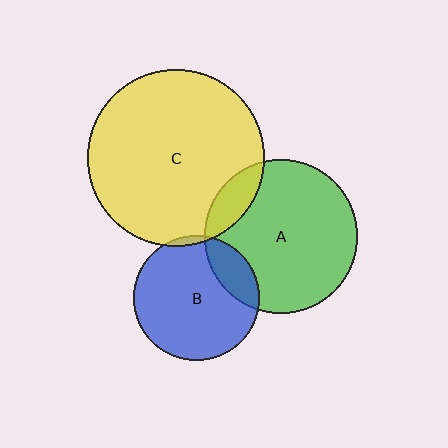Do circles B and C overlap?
Yes.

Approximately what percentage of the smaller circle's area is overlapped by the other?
Approximately 5%.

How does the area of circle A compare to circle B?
Approximately 1.5 times.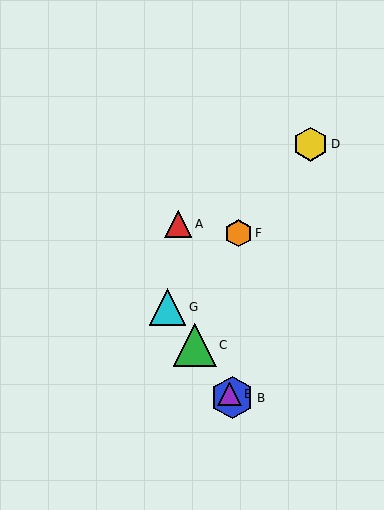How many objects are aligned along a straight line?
4 objects (B, C, E, G) are aligned along a straight line.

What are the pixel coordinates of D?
Object D is at (311, 144).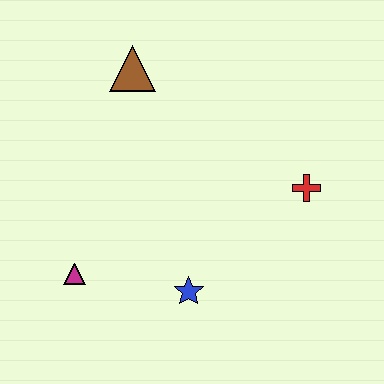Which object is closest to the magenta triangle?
The blue star is closest to the magenta triangle.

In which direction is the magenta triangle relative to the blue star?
The magenta triangle is to the left of the blue star.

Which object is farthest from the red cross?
The magenta triangle is farthest from the red cross.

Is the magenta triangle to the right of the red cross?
No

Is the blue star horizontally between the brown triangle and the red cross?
Yes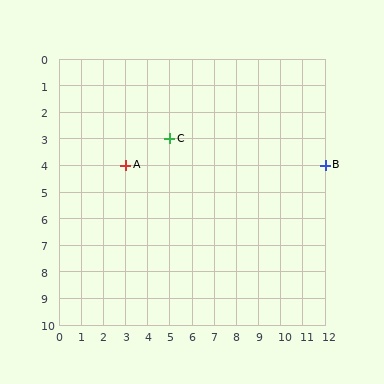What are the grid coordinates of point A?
Point A is at grid coordinates (3, 4).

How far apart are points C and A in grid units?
Points C and A are 2 columns and 1 row apart (about 2.2 grid units diagonally).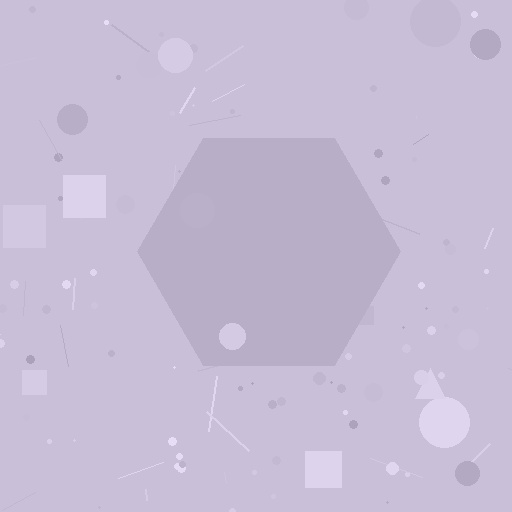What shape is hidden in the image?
A hexagon is hidden in the image.